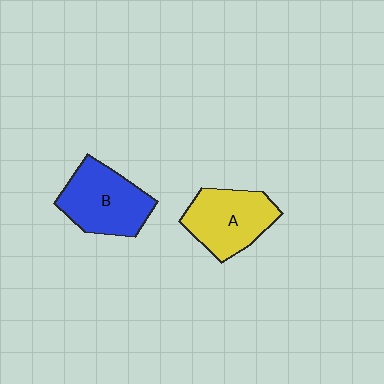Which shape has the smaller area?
Shape A (yellow).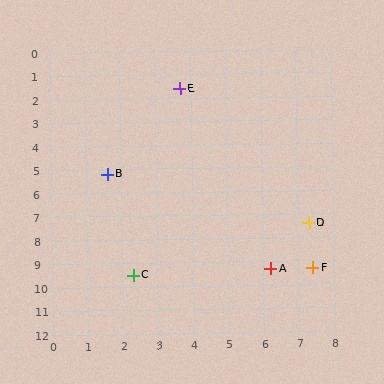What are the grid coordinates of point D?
Point D is at approximately (7.3, 7.4).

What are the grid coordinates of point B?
Point B is at approximately (1.6, 5.2).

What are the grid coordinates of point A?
Point A is at approximately (6.2, 9.3).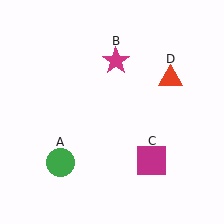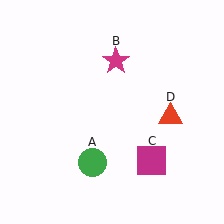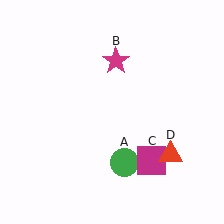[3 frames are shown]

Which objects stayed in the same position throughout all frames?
Magenta star (object B) and magenta square (object C) remained stationary.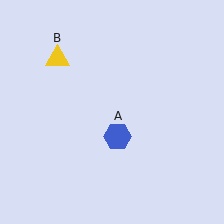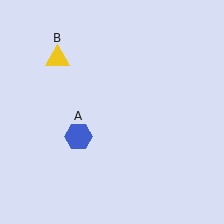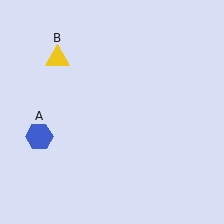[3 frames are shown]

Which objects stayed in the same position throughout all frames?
Yellow triangle (object B) remained stationary.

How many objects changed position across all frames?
1 object changed position: blue hexagon (object A).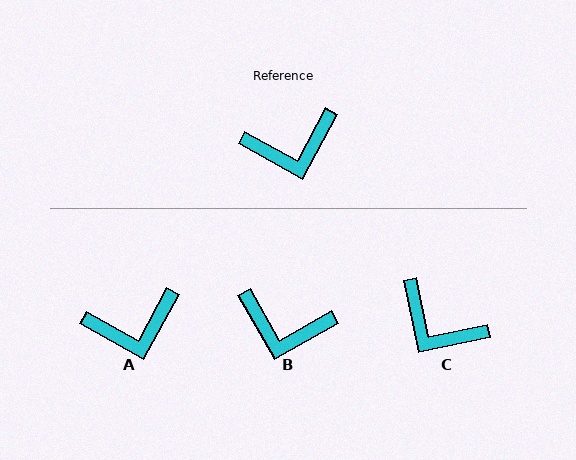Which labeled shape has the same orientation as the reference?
A.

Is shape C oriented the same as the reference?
No, it is off by about 50 degrees.